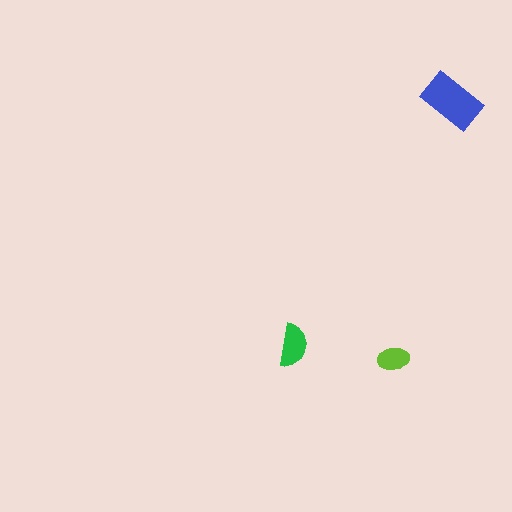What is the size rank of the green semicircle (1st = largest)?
2nd.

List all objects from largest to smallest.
The blue rectangle, the green semicircle, the lime ellipse.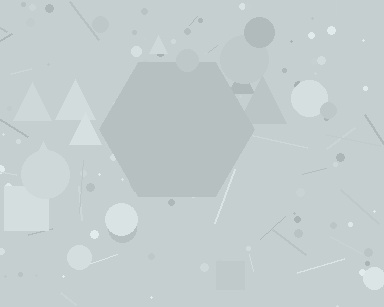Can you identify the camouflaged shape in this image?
The camouflaged shape is a hexagon.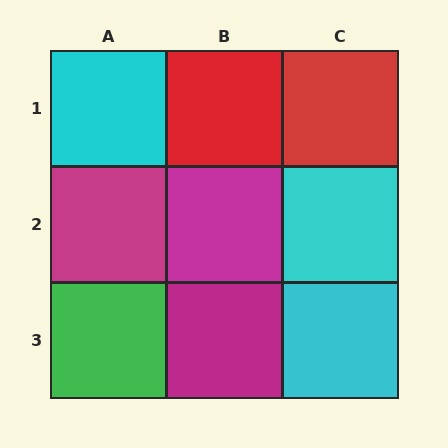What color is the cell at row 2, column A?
Magenta.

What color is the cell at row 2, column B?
Magenta.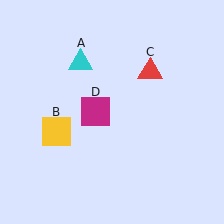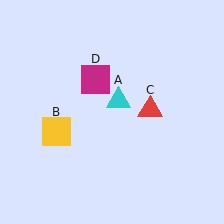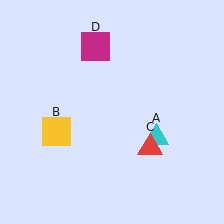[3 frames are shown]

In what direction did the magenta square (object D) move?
The magenta square (object D) moved up.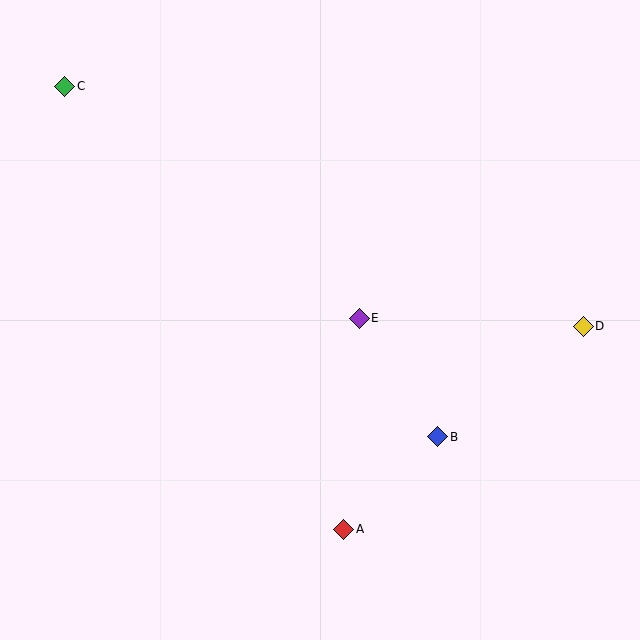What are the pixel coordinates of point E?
Point E is at (359, 318).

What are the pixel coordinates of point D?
Point D is at (583, 326).